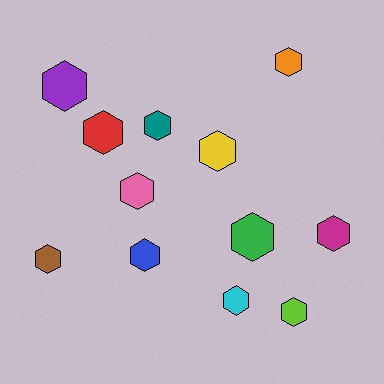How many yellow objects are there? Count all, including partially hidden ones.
There is 1 yellow object.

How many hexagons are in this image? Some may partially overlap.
There are 12 hexagons.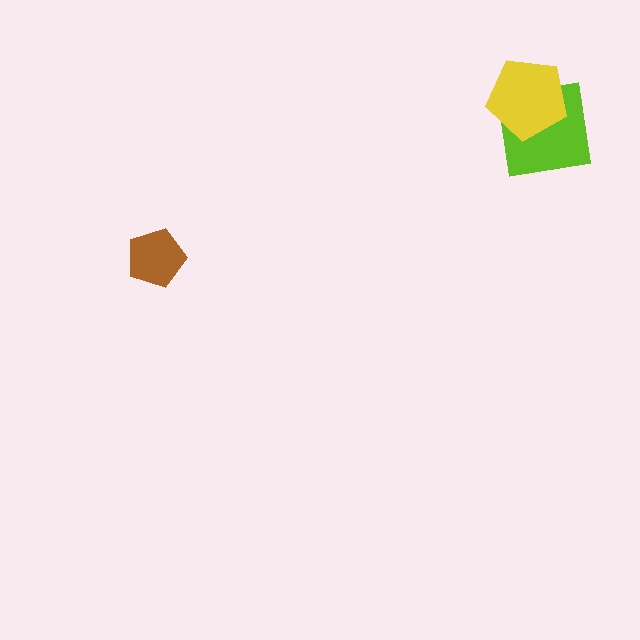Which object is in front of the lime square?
The yellow pentagon is in front of the lime square.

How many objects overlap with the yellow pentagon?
1 object overlaps with the yellow pentagon.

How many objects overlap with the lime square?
1 object overlaps with the lime square.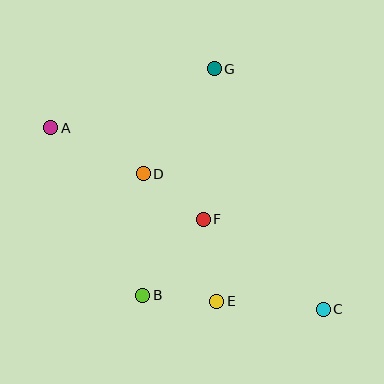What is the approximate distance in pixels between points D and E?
The distance between D and E is approximately 147 pixels.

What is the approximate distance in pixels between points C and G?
The distance between C and G is approximately 264 pixels.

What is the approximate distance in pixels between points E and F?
The distance between E and F is approximately 83 pixels.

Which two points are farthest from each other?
Points A and C are farthest from each other.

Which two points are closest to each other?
Points B and E are closest to each other.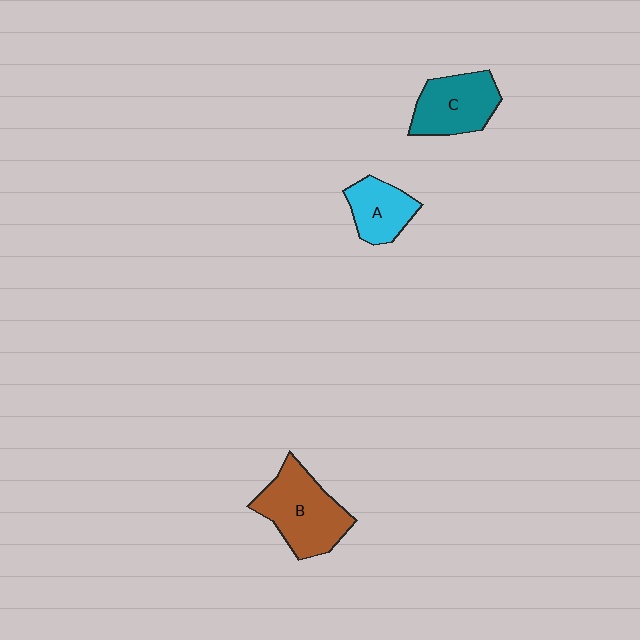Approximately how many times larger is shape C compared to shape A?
Approximately 1.3 times.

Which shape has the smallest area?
Shape A (cyan).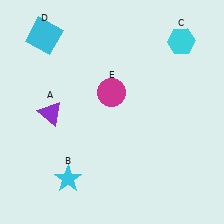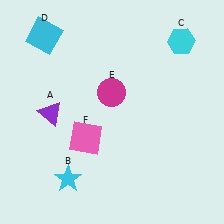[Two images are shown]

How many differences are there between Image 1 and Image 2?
There is 1 difference between the two images.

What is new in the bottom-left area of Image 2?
A pink square (F) was added in the bottom-left area of Image 2.